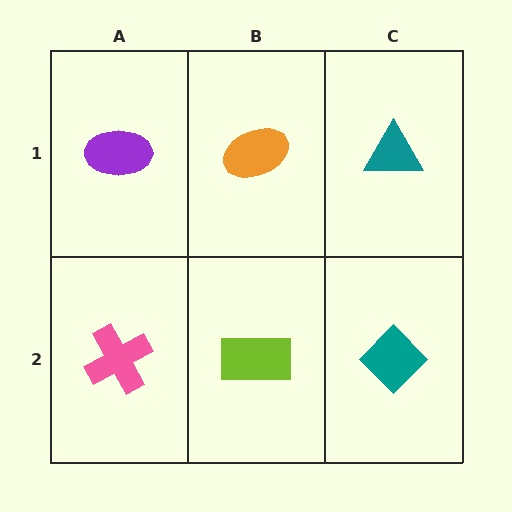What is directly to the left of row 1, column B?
A purple ellipse.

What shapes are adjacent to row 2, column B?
An orange ellipse (row 1, column B), a pink cross (row 2, column A), a teal diamond (row 2, column C).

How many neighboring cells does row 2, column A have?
2.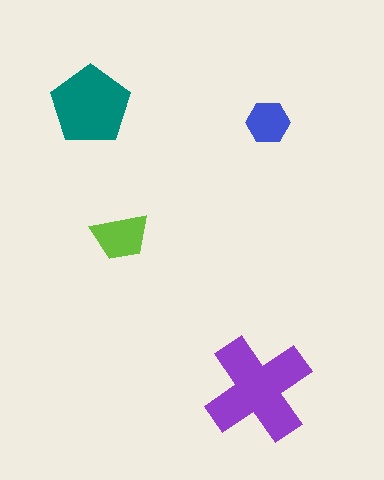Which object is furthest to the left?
The teal pentagon is leftmost.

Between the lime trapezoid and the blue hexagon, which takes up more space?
The lime trapezoid.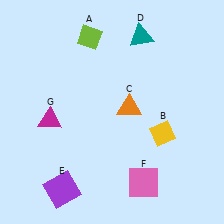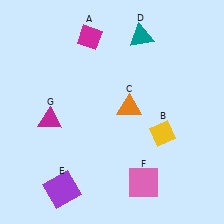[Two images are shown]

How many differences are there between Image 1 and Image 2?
There is 1 difference between the two images.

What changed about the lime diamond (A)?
In Image 1, A is lime. In Image 2, it changed to magenta.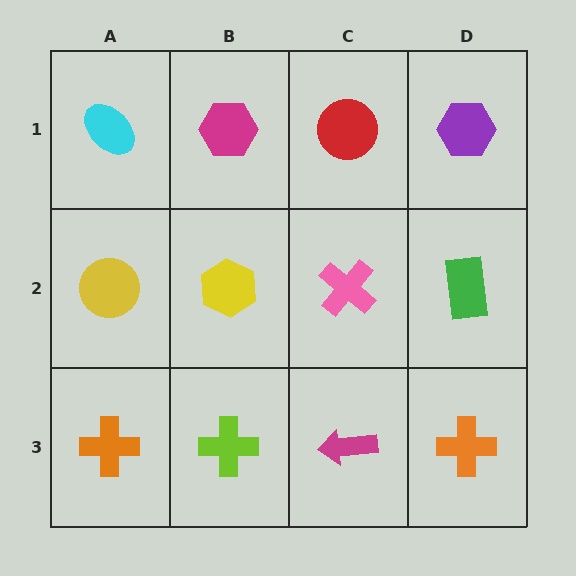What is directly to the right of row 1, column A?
A magenta hexagon.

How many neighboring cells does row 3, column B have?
3.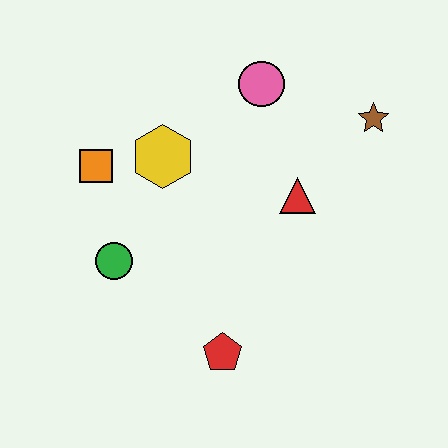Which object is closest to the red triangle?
The brown star is closest to the red triangle.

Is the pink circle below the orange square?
No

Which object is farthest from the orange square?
The brown star is farthest from the orange square.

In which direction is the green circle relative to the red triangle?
The green circle is to the left of the red triangle.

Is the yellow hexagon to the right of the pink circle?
No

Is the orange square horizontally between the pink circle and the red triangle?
No